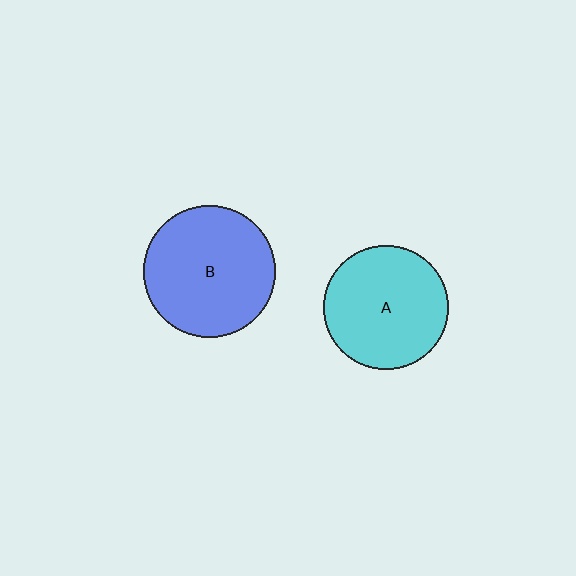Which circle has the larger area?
Circle B (blue).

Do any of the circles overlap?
No, none of the circles overlap.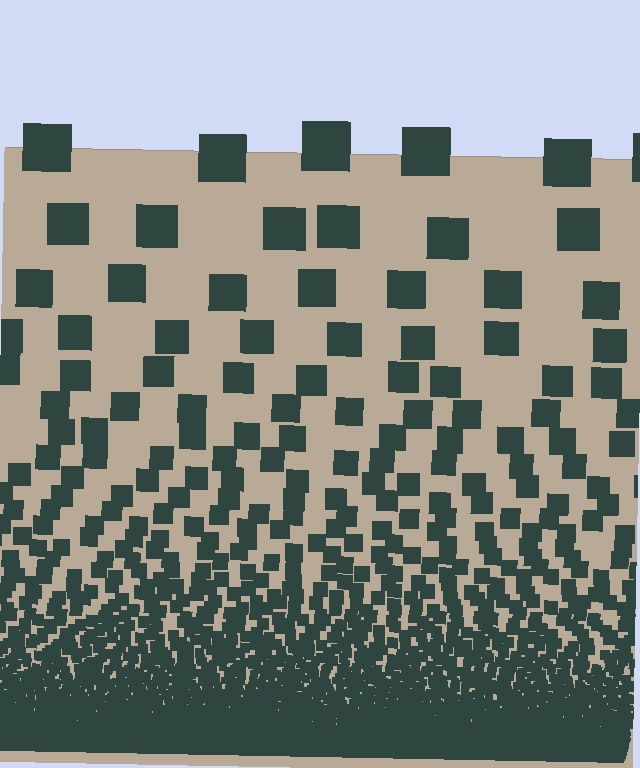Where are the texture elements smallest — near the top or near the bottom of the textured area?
Near the bottom.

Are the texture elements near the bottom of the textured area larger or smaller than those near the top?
Smaller. The gradient is inverted — elements near the bottom are smaller and denser.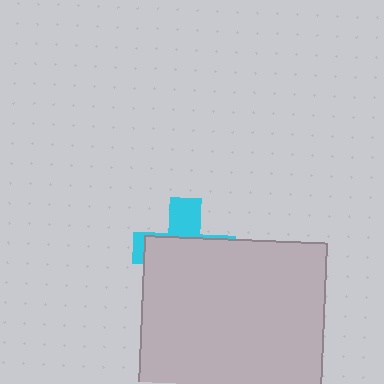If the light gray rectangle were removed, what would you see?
You would see the complete cyan cross.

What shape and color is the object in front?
The object in front is a light gray rectangle.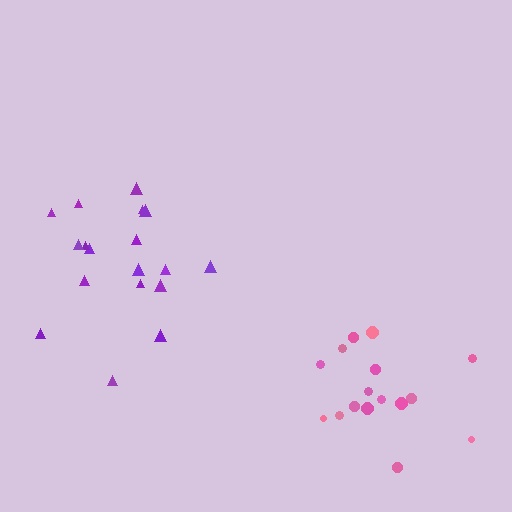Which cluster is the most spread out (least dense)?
Pink.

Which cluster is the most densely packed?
Purple.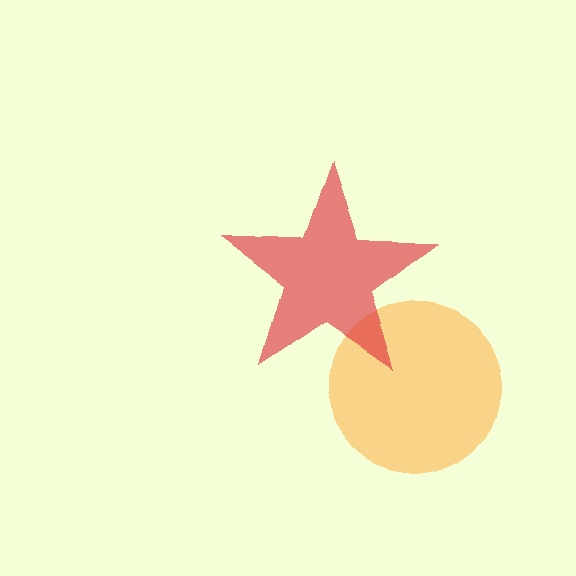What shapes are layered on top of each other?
The layered shapes are: an orange circle, a red star.